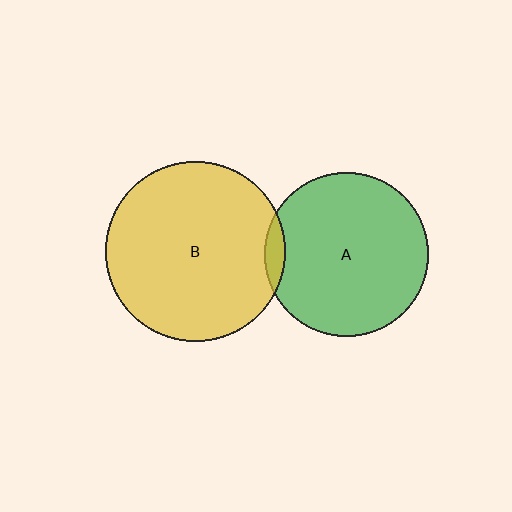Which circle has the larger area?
Circle B (yellow).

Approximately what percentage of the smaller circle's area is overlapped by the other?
Approximately 5%.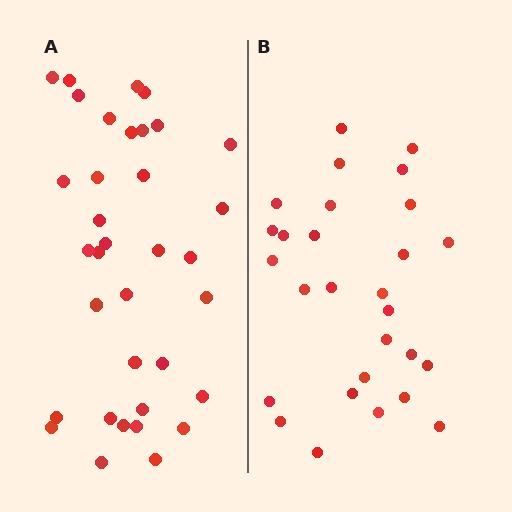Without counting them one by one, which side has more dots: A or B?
Region A (the left region) has more dots.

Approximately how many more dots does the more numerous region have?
Region A has roughly 8 or so more dots than region B.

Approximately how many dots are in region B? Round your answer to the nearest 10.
About 30 dots. (The exact count is 28, which rounds to 30.)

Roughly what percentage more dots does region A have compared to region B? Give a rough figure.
About 25% more.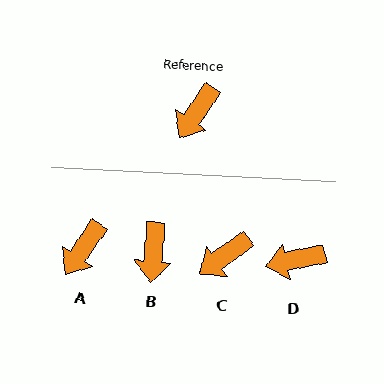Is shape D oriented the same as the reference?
No, it is off by about 44 degrees.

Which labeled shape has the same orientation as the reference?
A.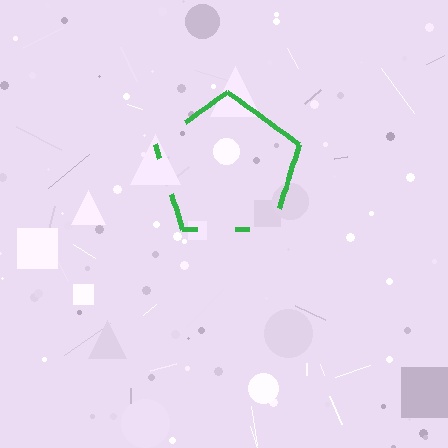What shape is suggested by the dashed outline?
The dashed outline suggests a pentagon.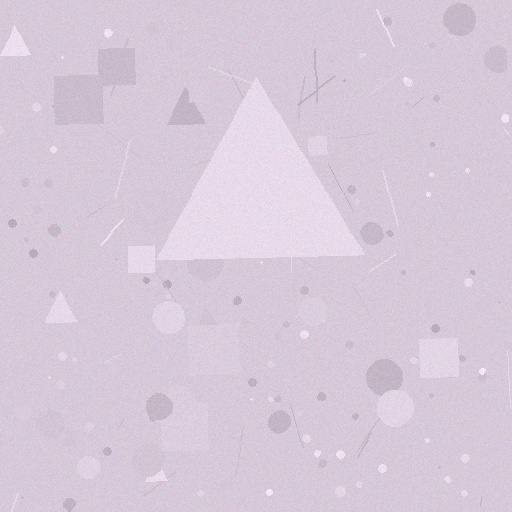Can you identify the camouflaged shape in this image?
The camouflaged shape is a triangle.